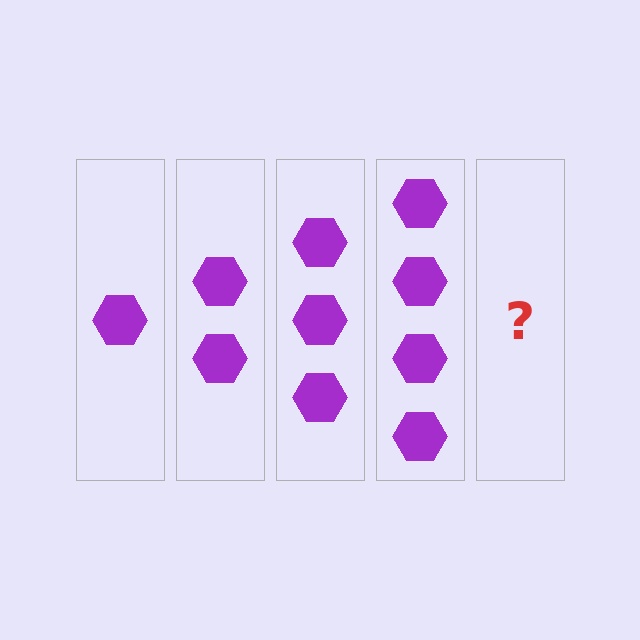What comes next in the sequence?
The next element should be 5 hexagons.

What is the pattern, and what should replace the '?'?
The pattern is that each step adds one more hexagon. The '?' should be 5 hexagons.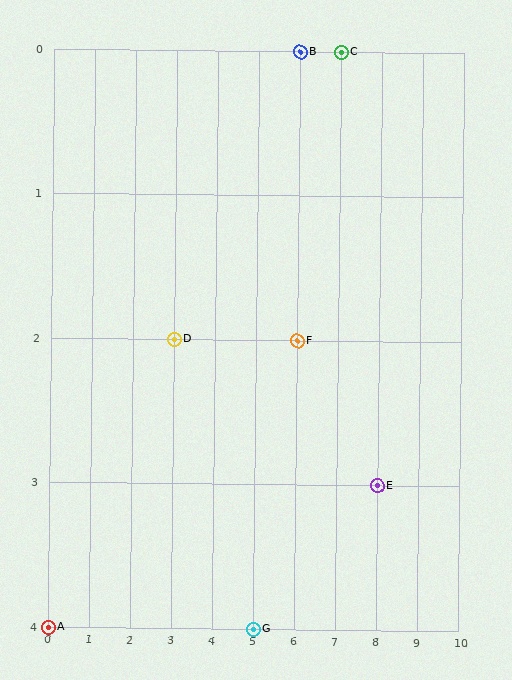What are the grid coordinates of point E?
Point E is at grid coordinates (8, 3).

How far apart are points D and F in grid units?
Points D and F are 3 columns apart.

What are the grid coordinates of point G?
Point G is at grid coordinates (5, 4).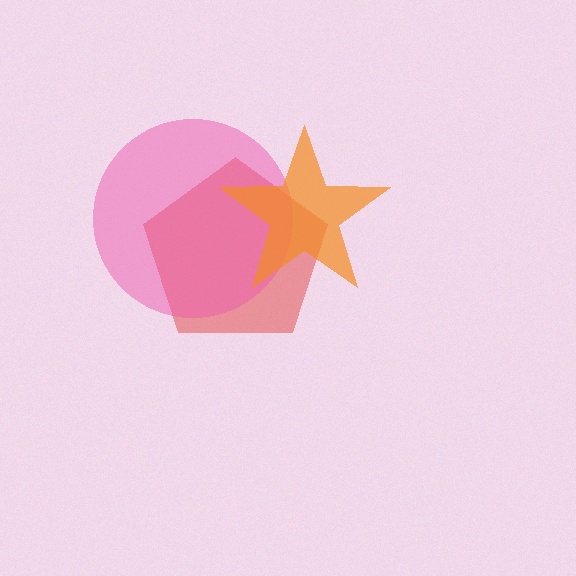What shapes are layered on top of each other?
The layered shapes are: a red pentagon, a pink circle, an orange star.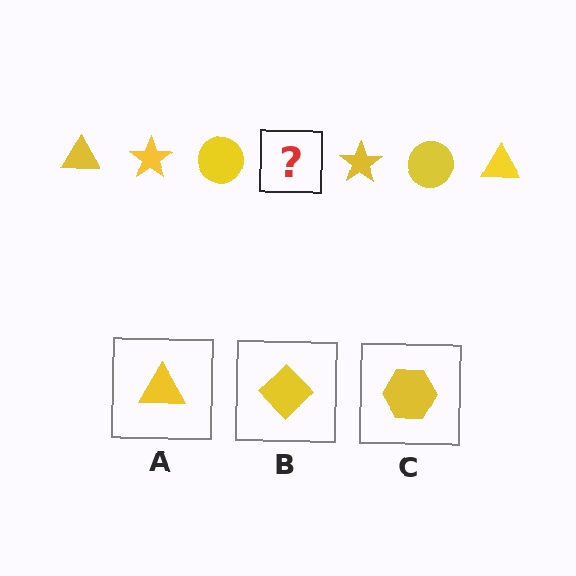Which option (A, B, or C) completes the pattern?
A.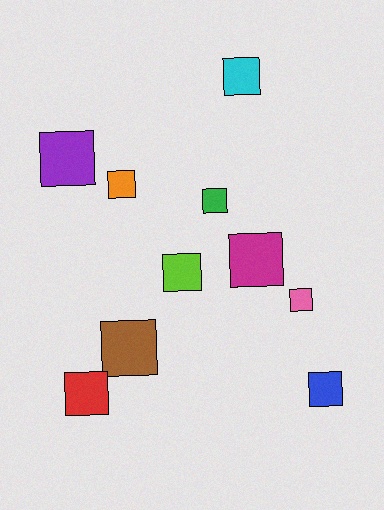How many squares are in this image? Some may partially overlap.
There are 10 squares.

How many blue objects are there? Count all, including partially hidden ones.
There is 1 blue object.